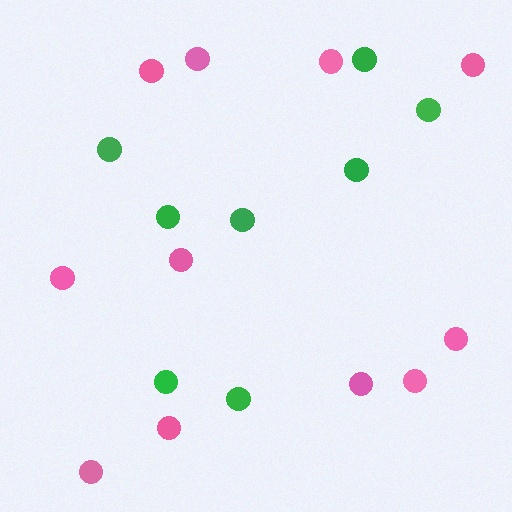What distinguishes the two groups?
There are 2 groups: one group of pink circles (11) and one group of green circles (8).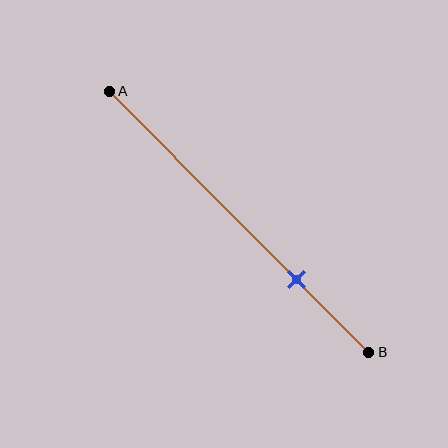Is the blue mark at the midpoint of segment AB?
No, the mark is at about 70% from A, not at the 50% midpoint.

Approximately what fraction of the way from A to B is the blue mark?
The blue mark is approximately 70% of the way from A to B.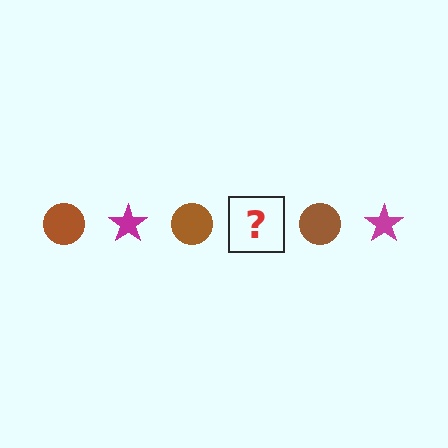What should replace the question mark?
The question mark should be replaced with a magenta star.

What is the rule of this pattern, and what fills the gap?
The rule is that the pattern alternates between brown circle and magenta star. The gap should be filled with a magenta star.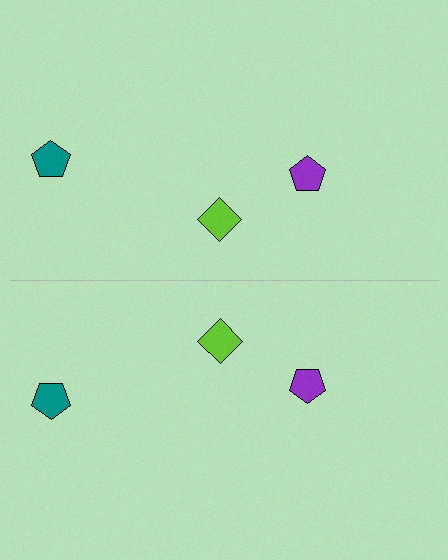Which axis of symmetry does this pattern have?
The pattern has a horizontal axis of symmetry running through the center of the image.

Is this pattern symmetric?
Yes, this pattern has bilateral (reflection) symmetry.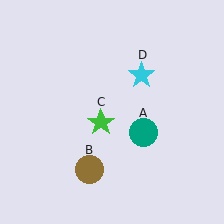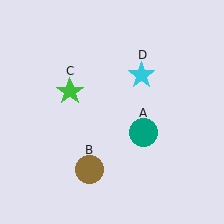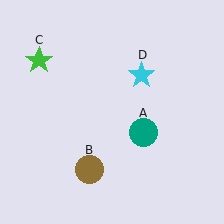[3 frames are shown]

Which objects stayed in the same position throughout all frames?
Teal circle (object A) and brown circle (object B) and cyan star (object D) remained stationary.